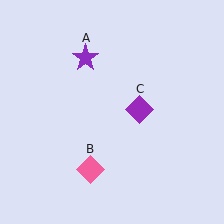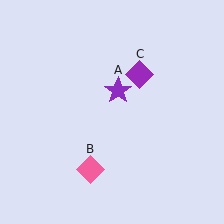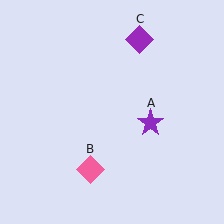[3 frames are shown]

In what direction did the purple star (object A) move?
The purple star (object A) moved down and to the right.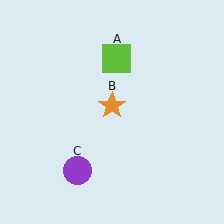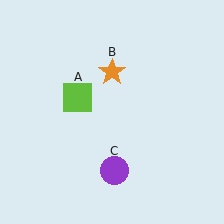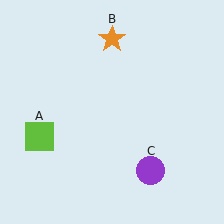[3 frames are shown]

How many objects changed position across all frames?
3 objects changed position: lime square (object A), orange star (object B), purple circle (object C).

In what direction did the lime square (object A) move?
The lime square (object A) moved down and to the left.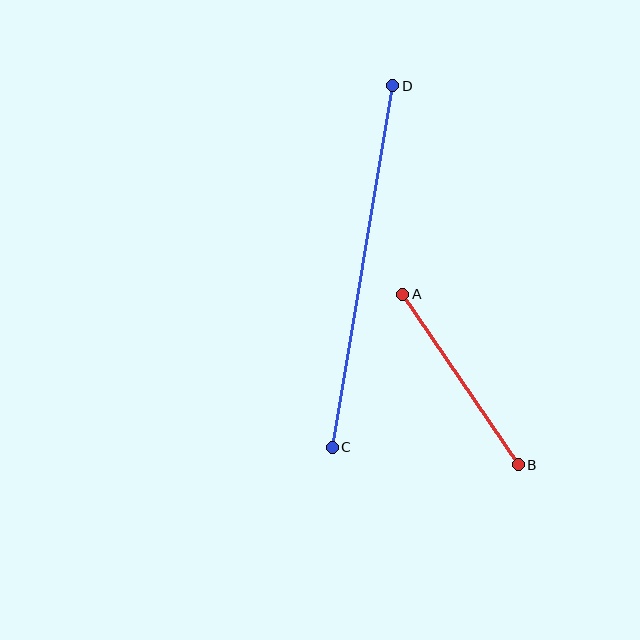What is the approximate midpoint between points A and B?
The midpoint is at approximately (460, 380) pixels.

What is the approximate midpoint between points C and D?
The midpoint is at approximately (362, 266) pixels.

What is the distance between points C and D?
The distance is approximately 367 pixels.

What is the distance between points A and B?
The distance is approximately 206 pixels.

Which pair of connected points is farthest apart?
Points C and D are farthest apart.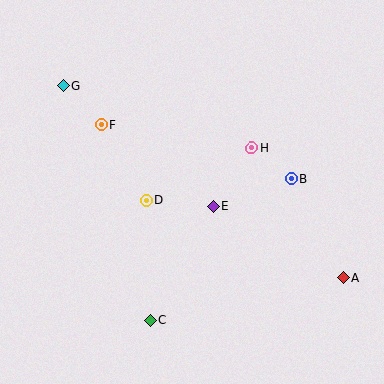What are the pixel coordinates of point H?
Point H is at (251, 148).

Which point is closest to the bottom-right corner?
Point A is closest to the bottom-right corner.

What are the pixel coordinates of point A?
Point A is at (343, 278).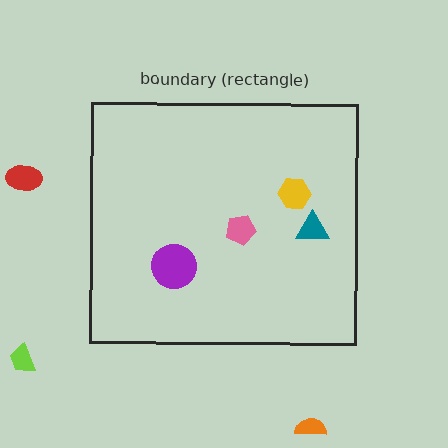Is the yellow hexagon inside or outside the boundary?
Inside.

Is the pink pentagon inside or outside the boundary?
Inside.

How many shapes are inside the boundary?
4 inside, 3 outside.